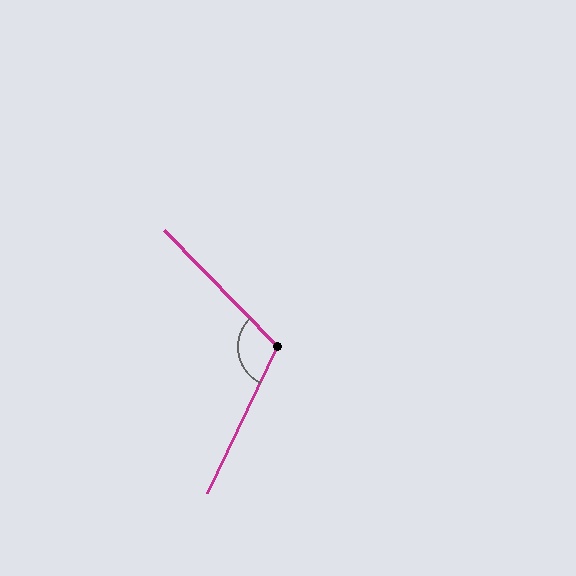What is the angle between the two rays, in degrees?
Approximately 110 degrees.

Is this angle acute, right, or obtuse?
It is obtuse.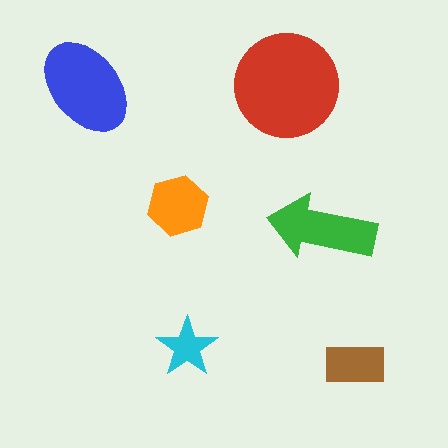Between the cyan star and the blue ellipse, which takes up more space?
The blue ellipse.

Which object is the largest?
The red circle.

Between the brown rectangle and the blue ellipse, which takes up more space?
The blue ellipse.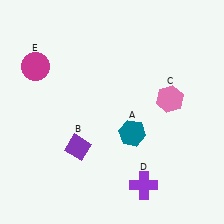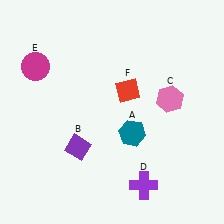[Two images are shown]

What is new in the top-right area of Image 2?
A red diamond (F) was added in the top-right area of Image 2.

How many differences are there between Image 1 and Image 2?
There is 1 difference between the two images.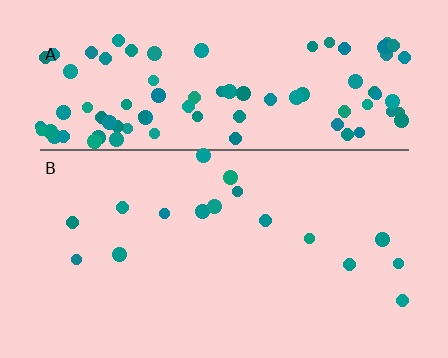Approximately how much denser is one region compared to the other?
Approximately 6.0× — region A over region B.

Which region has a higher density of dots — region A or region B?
A (the top).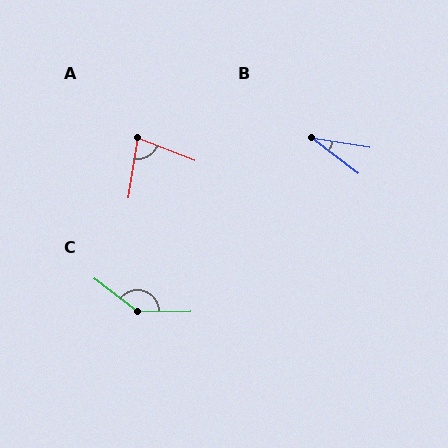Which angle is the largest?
C, at approximately 141 degrees.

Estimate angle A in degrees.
Approximately 78 degrees.